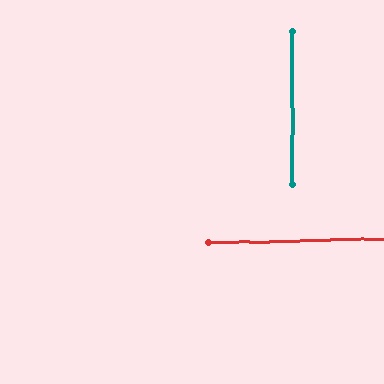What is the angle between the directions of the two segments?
Approximately 89 degrees.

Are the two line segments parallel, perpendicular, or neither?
Perpendicular — they meet at approximately 89°.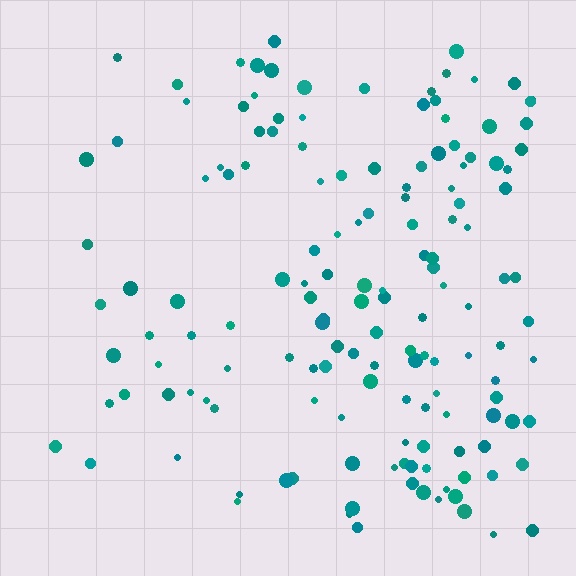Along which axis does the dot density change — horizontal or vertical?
Horizontal.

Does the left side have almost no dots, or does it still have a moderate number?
Still a moderate number, just noticeably fewer than the right.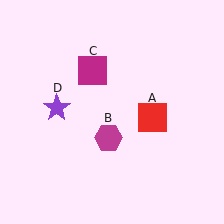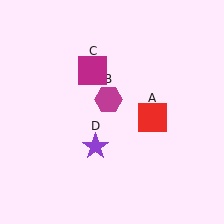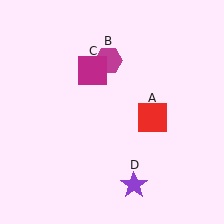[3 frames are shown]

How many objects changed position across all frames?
2 objects changed position: magenta hexagon (object B), purple star (object D).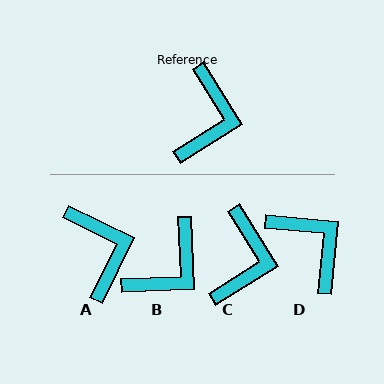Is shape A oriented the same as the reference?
No, it is off by about 32 degrees.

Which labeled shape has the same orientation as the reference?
C.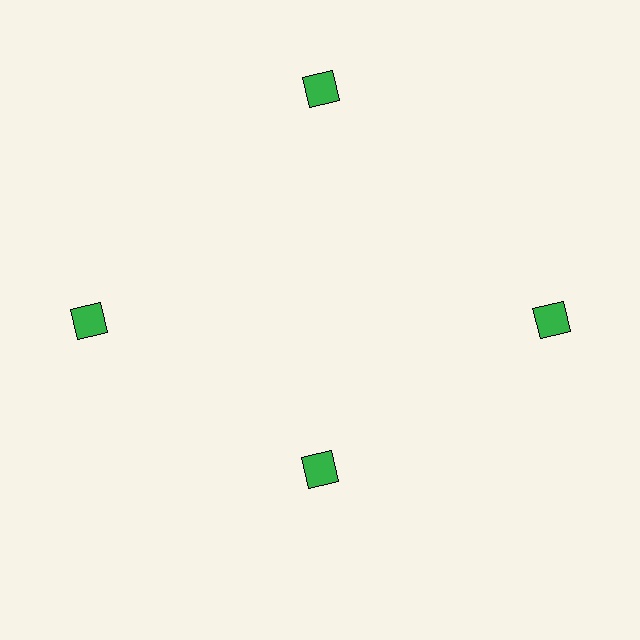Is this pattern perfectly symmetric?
No. The 4 green squares are arranged in a ring, but one element near the 6 o'clock position is pulled inward toward the center, breaking the 4-fold rotational symmetry.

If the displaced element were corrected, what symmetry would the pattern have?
It would have 4-fold rotational symmetry — the pattern would map onto itself every 90 degrees.